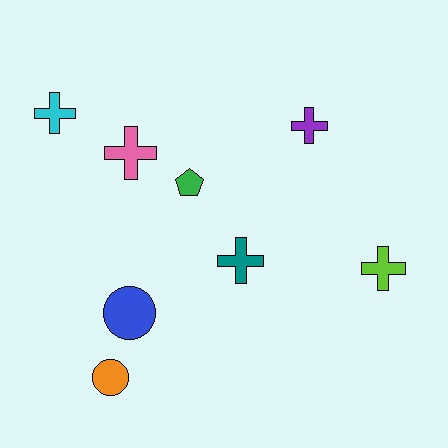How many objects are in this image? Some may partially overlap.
There are 8 objects.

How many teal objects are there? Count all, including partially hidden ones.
There is 1 teal object.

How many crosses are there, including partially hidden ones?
There are 5 crosses.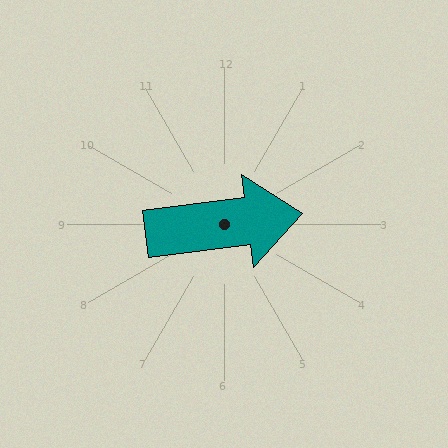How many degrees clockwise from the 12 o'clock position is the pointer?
Approximately 83 degrees.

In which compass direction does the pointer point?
East.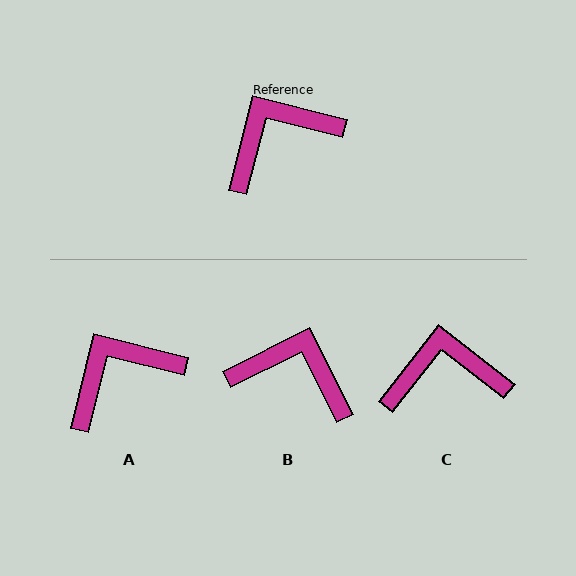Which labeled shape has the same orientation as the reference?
A.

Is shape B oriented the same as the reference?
No, it is off by about 49 degrees.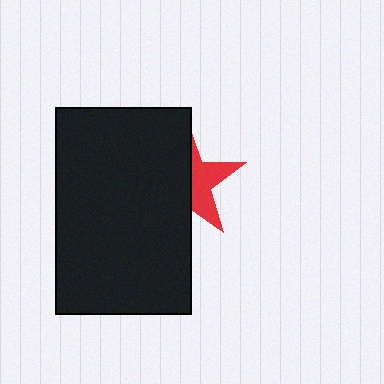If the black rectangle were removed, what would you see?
You would see the complete red star.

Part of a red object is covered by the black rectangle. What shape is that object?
It is a star.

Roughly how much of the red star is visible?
A small part of it is visible (roughly 42%).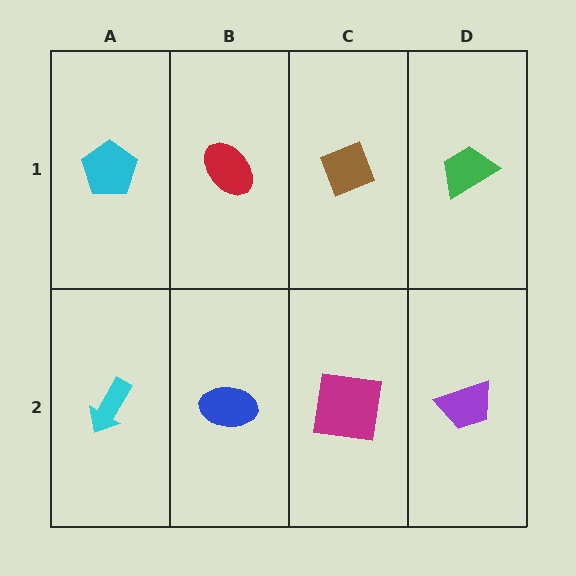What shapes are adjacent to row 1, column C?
A magenta square (row 2, column C), a red ellipse (row 1, column B), a green trapezoid (row 1, column D).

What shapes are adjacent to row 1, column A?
A cyan arrow (row 2, column A), a red ellipse (row 1, column B).